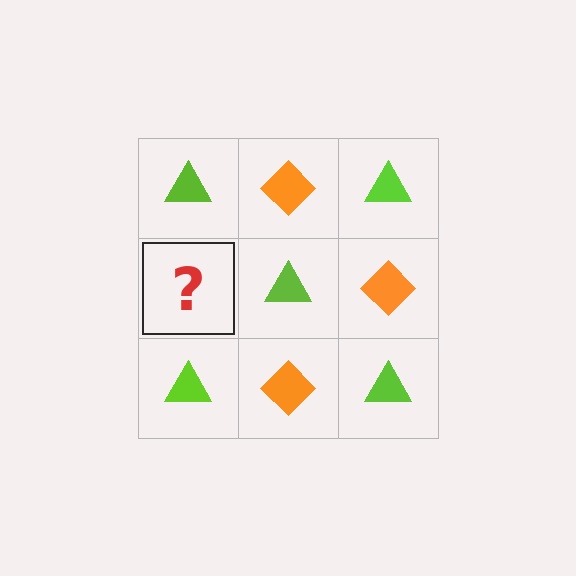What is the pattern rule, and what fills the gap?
The rule is that it alternates lime triangle and orange diamond in a checkerboard pattern. The gap should be filled with an orange diamond.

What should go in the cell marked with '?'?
The missing cell should contain an orange diamond.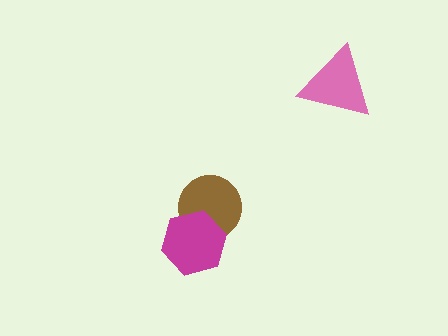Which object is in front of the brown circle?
The magenta hexagon is in front of the brown circle.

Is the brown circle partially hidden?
Yes, it is partially covered by another shape.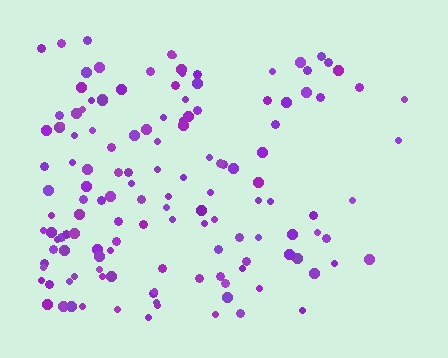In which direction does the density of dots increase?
From right to left, with the left side densest.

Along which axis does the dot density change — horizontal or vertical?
Horizontal.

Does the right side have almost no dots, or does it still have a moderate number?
Still a moderate number, just noticeably fewer than the left.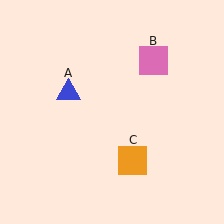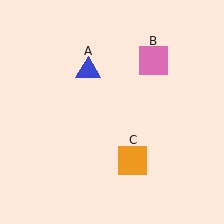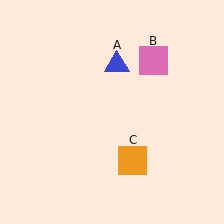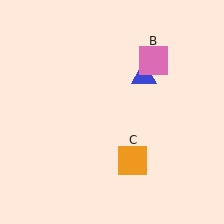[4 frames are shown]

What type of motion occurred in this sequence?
The blue triangle (object A) rotated clockwise around the center of the scene.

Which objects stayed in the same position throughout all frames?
Pink square (object B) and orange square (object C) remained stationary.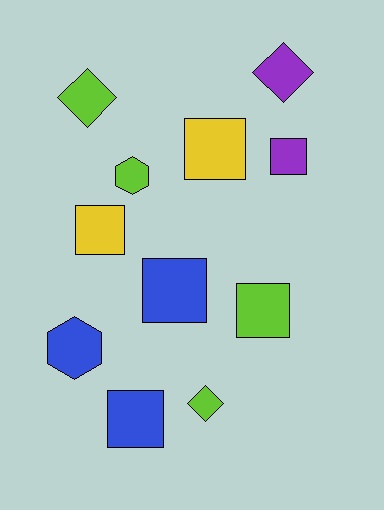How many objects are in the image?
There are 11 objects.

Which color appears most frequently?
Lime, with 4 objects.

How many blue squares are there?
There are 2 blue squares.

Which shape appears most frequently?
Square, with 6 objects.